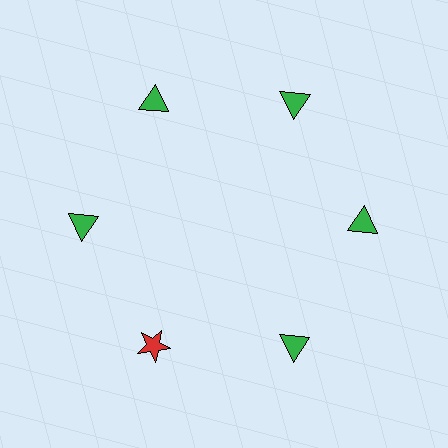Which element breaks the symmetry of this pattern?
The red star at roughly the 7 o'clock position breaks the symmetry. All other shapes are green triangles.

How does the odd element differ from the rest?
It differs in both color (red instead of green) and shape (star instead of triangle).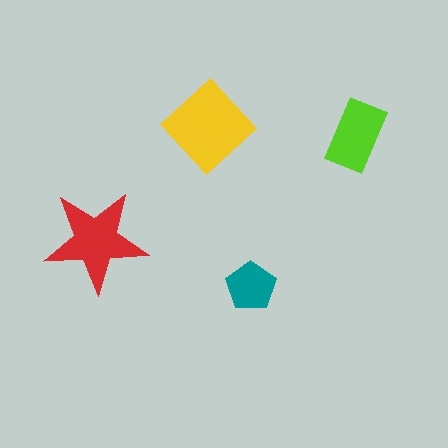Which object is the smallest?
The teal pentagon.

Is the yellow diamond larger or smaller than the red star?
Larger.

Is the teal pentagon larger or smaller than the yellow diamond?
Smaller.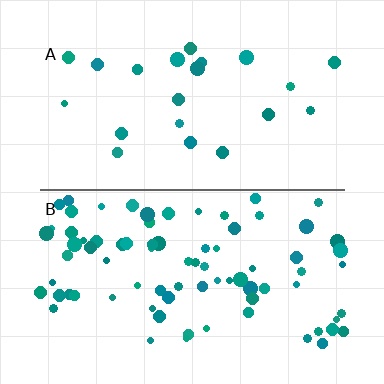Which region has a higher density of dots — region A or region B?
B (the bottom).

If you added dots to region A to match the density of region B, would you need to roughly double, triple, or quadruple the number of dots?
Approximately quadruple.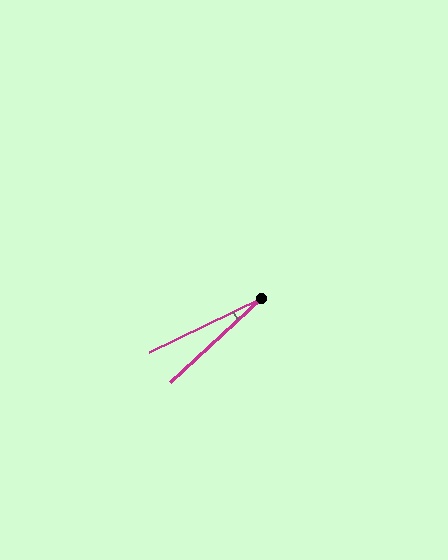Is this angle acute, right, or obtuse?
It is acute.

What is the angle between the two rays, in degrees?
Approximately 17 degrees.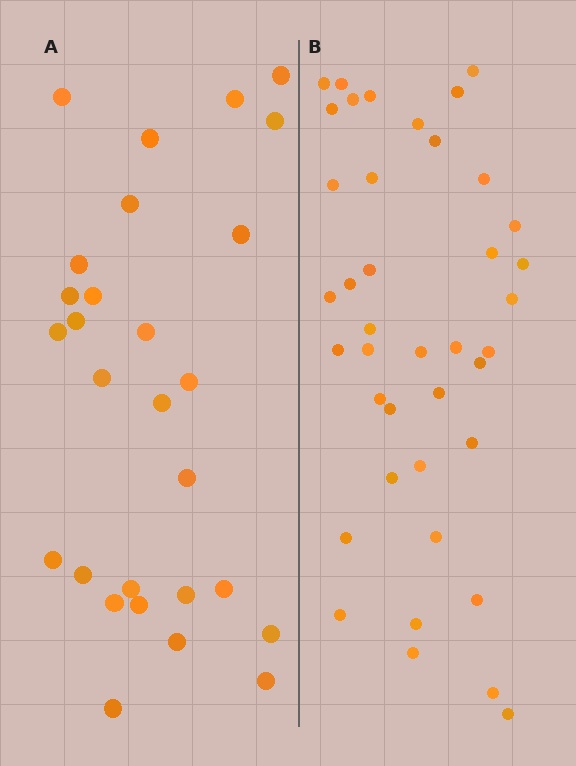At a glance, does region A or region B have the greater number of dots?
Region B (the right region) has more dots.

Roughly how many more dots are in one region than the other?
Region B has roughly 12 or so more dots than region A.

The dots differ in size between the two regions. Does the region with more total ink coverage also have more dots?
No. Region A has more total ink coverage because its dots are larger, but region B actually contains more individual dots. Total area can be misleading — the number of items is what matters here.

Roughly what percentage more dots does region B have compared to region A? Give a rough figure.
About 45% more.